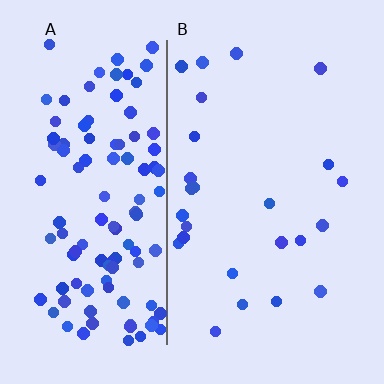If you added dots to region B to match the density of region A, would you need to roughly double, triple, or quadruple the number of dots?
Approximately quadruple.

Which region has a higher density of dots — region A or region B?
A (the left).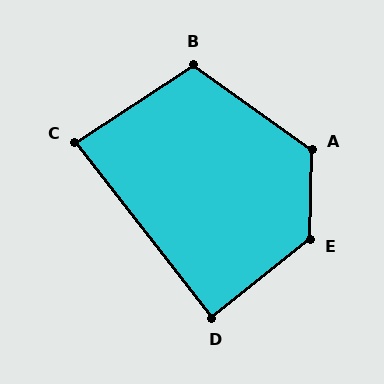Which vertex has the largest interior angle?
E, at approximately 130 degrees.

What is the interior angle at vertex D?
Approximately 90 degrees (approximately right).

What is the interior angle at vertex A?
Approximately 124 degrees (obtuse).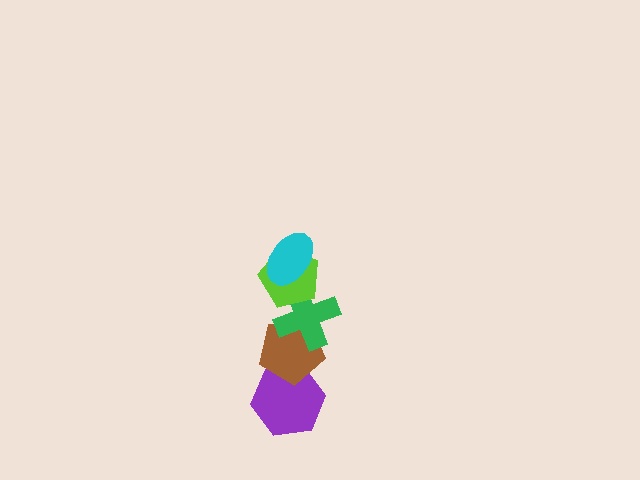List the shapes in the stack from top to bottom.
From top to bottom: the cyan ellipse, the lime pentagon, the green cross, the brown pentagon, the purple hexagon.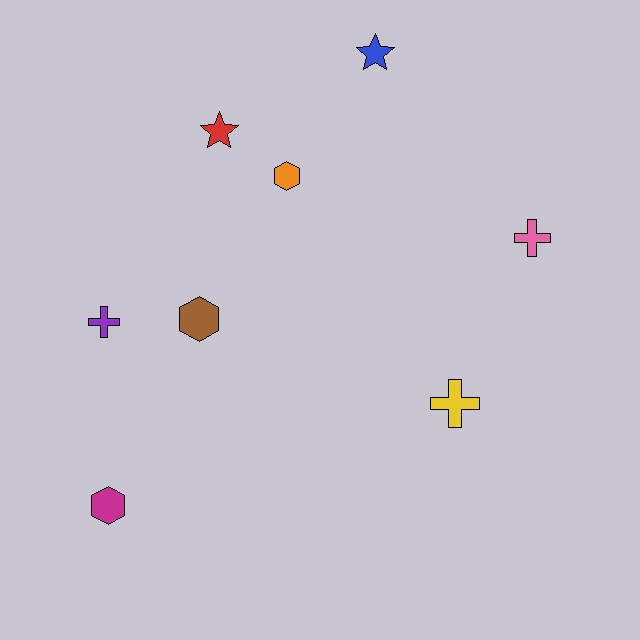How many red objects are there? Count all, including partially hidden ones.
There is 1 red object.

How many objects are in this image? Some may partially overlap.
There are 8 objects.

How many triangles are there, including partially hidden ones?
There are no triangles.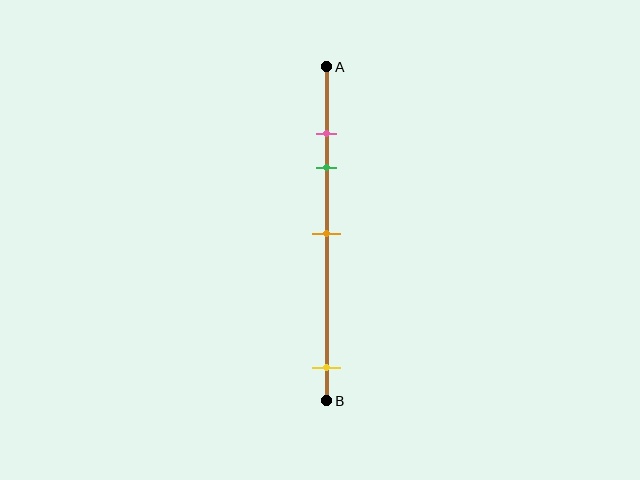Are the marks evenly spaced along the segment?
No, the marks are not evenly spaced.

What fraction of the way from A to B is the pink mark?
The pink mark is approximately 20% (0.2) of the way from A to B.